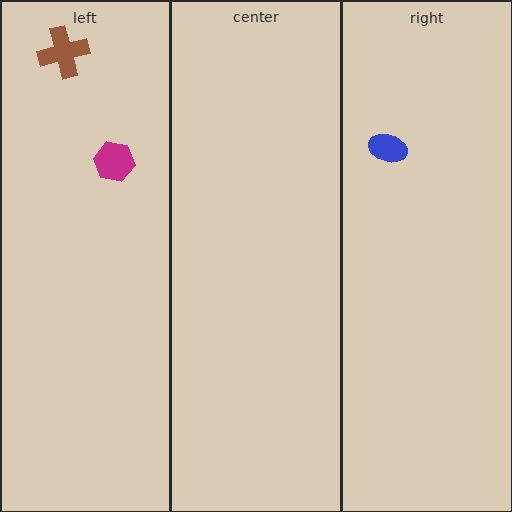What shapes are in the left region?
The magenta hexagon, the brown cross.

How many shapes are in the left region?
2.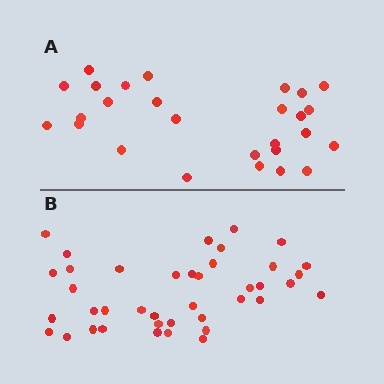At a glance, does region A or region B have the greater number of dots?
Region B (the bottom region) has more dots.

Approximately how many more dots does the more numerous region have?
Region B has approximately 15 more dots than region A.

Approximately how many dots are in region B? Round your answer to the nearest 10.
About 40 dots.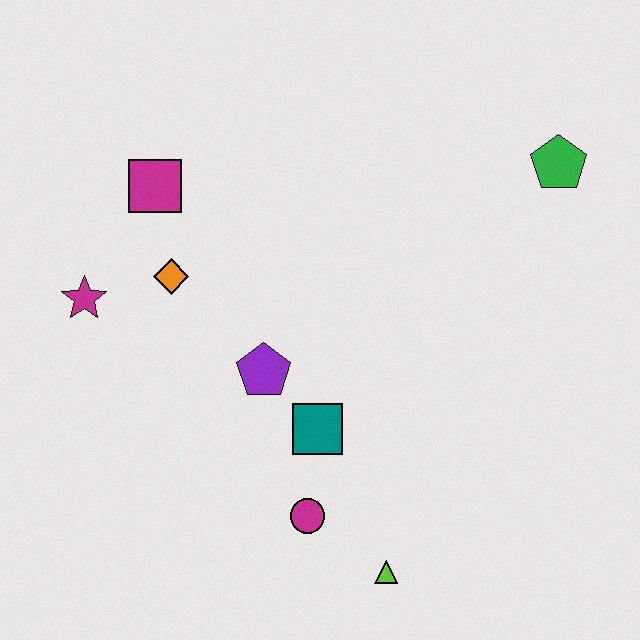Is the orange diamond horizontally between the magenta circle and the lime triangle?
No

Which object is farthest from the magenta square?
The lime triangle is farthest from the magenta square.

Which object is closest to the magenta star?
The orange diamond is closest to the magenta star.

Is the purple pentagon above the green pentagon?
No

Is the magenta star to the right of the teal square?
No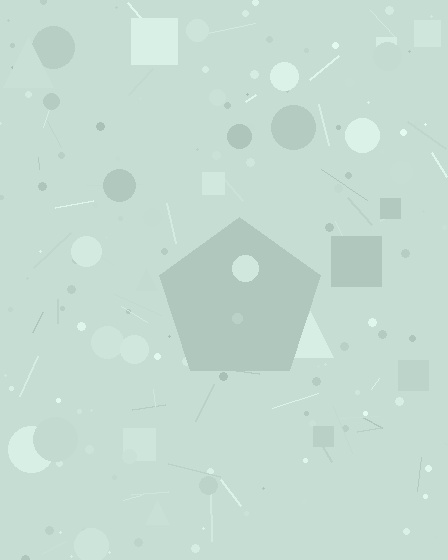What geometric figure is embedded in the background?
A pentagon is embedded in the background.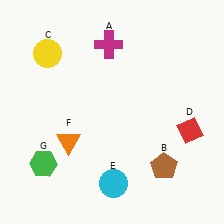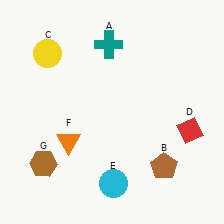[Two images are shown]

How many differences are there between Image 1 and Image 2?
There are 2 differences between the two images.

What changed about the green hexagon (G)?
In Image 1, G is green. In Image 2, it changed to brown.